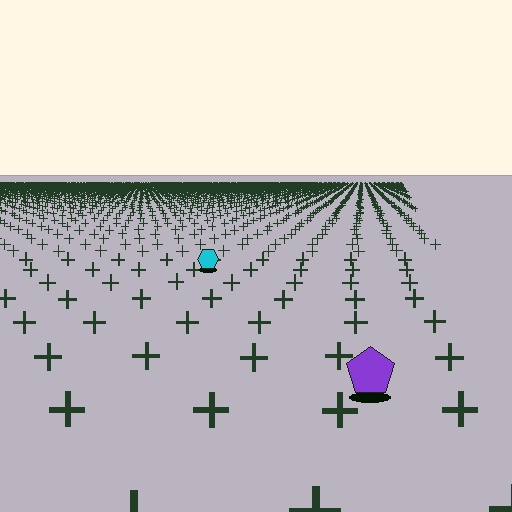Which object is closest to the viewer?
The purple pentagon is closest. The texture marks near it are larger and more spread out.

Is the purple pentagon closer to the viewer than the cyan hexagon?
Yes. The purple pentagon is closer — you can tell from the texture gradient: the ground texture is coarser near it.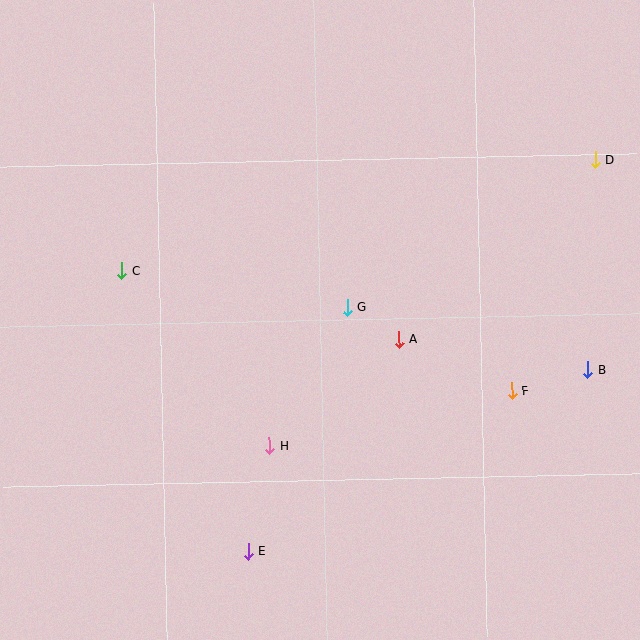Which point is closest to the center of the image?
Point G at (347, 308) is closest to the center.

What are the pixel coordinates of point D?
Point D is at (595, 160).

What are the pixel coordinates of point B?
Point B is at (588, 370).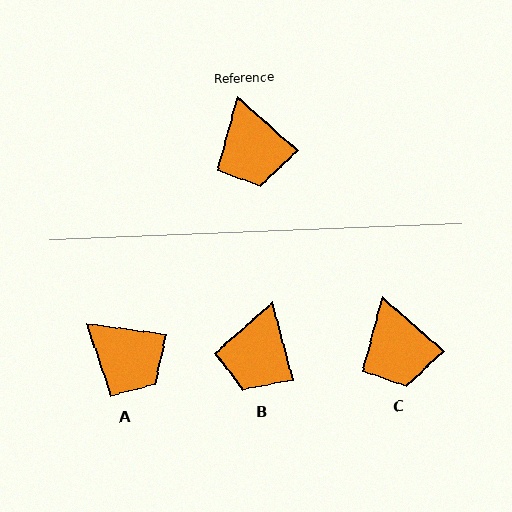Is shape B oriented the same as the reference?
No, it is off by about 33 degrees.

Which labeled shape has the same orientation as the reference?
C.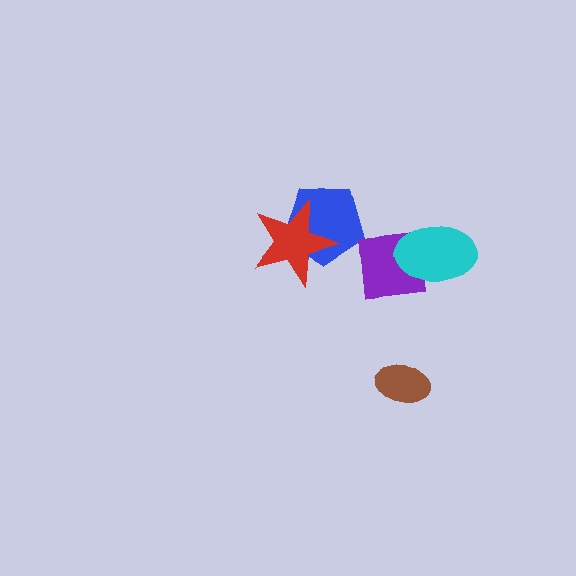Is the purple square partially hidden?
Yes, it is partially covered by another shape.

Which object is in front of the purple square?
The cyan ellipse is in front of the purple square.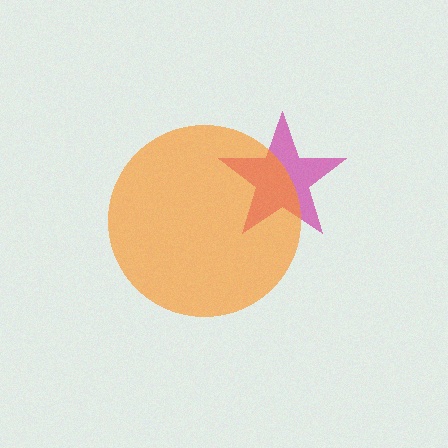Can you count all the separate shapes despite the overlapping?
Yes, there are 2 separate shapes.